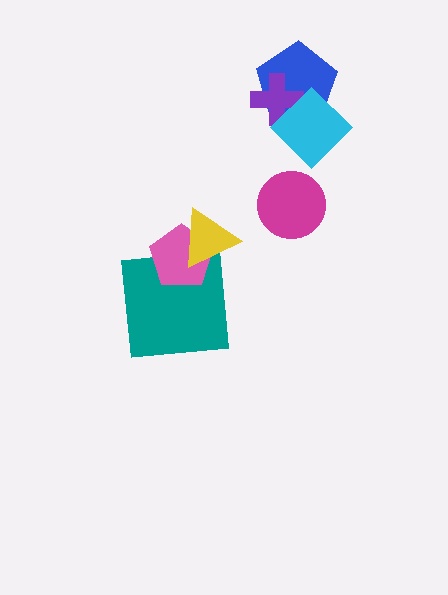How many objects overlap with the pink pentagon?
2 objects overlap with the pink pentagon.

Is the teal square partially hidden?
Yes, it is partially covered by another shape.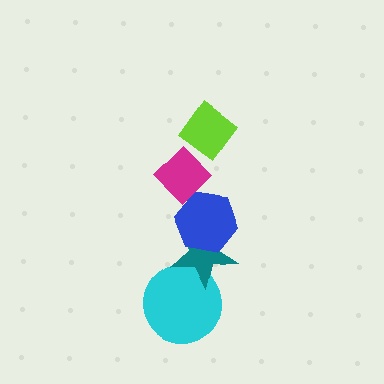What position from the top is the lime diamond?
The lime diamond is 1st from the top.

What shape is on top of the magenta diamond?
The lime diamond is on top of the magenta diamond.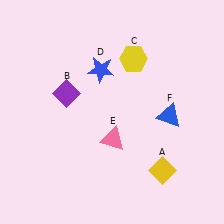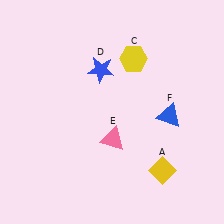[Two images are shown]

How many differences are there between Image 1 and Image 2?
There is 1 difference between the two images.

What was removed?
The purple diamond (B) was removed in Image 2.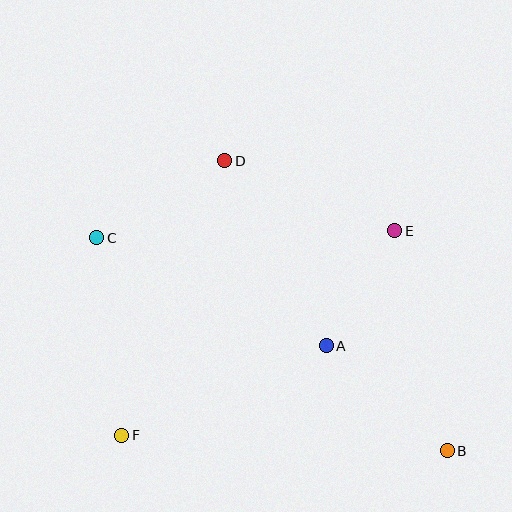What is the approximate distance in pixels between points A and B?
The distance between A and B is approximately 160 pixels.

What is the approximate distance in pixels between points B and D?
The distance between B and D is approximately 365 pixels.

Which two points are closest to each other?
Points A and E are closest to each other.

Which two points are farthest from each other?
Points B and C are farthest from each other.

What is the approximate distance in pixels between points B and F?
The distance between B and F is approximately 326 pixels.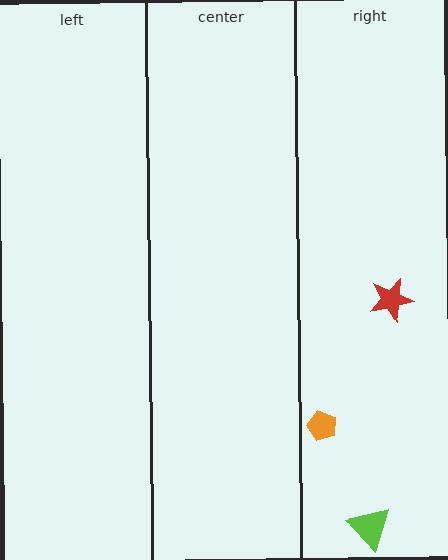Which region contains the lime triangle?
The right region.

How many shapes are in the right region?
3.